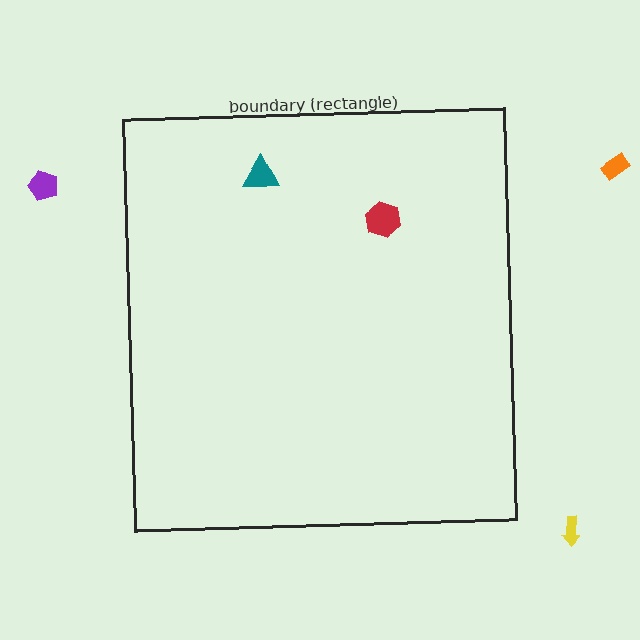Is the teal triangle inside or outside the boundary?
Inside.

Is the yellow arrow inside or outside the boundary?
Outside.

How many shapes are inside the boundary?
2 inside, 3 outside.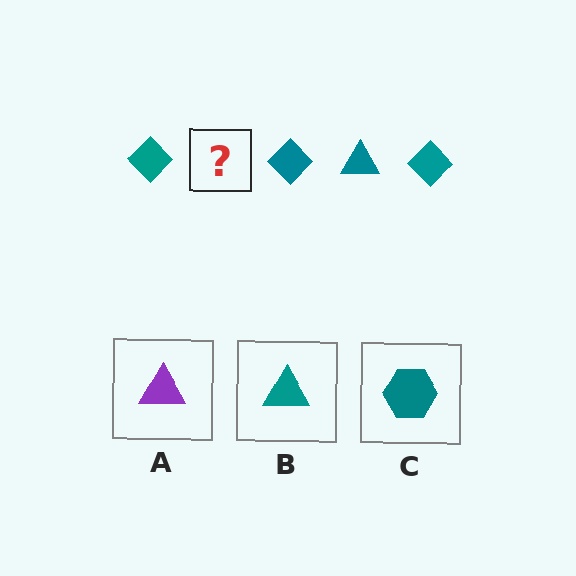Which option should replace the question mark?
Option B.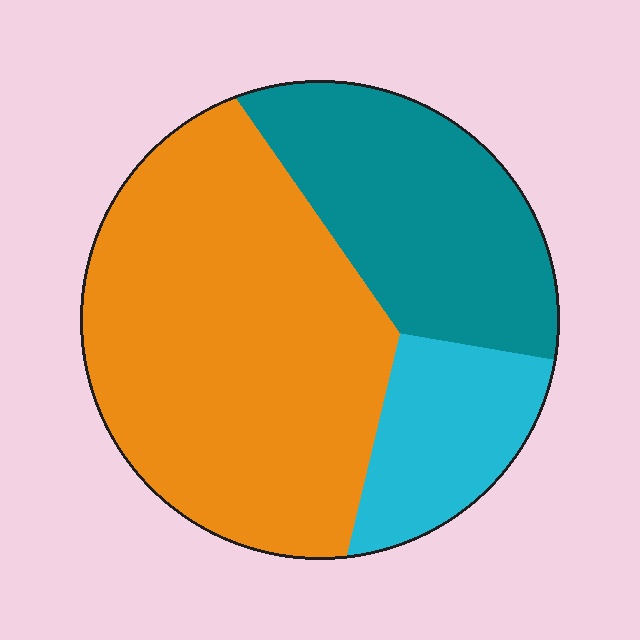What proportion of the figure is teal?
Teal takes up about one quarter (1/4) of the figure.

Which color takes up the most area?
Orange, at roughly 55%.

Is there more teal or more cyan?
Teal.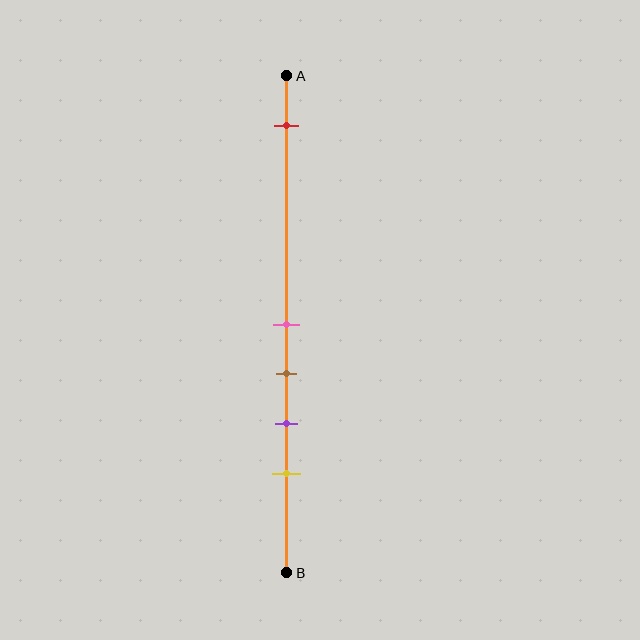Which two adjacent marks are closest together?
The pink and brown marks are the closest adjacent pair.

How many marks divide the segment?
There are 5 marks dividing the segment.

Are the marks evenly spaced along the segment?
No, the marks are not evenly spaced.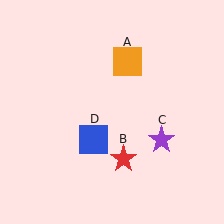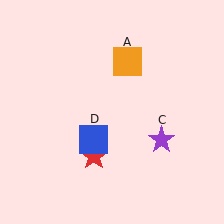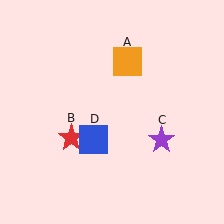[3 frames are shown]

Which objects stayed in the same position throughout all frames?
Orange square (object A) and purple star (object C) and blue square (object D) remained stationary.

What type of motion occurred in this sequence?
The red star (object B) rotated clockwise around the center of the scene.